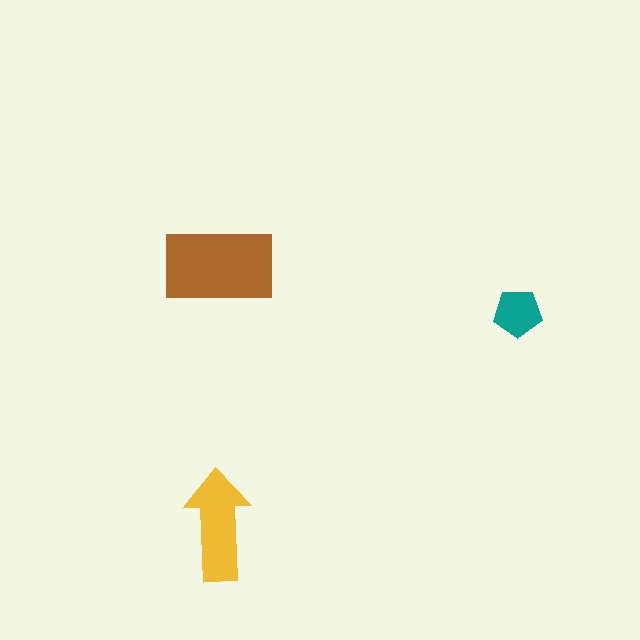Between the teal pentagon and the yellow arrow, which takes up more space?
The yellow arrow.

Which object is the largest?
The brown rectangle.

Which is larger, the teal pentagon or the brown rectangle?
The brown rectangle.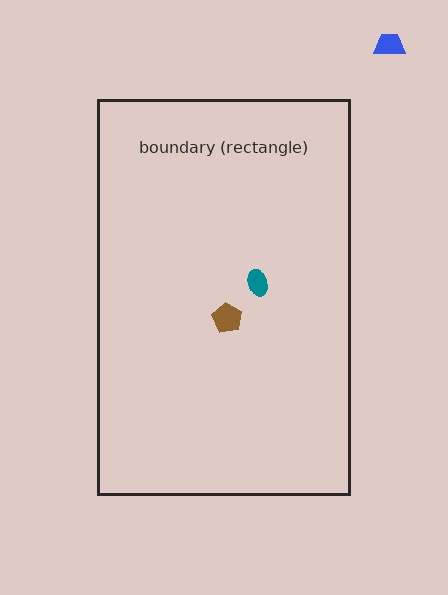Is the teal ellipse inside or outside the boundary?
Inside.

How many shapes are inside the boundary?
2 inside, 1 outside.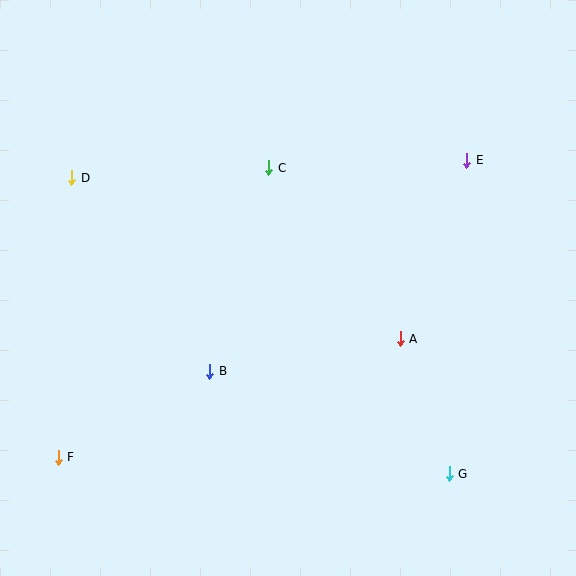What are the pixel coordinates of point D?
Point D is at (72, 178).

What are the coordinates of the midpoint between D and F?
The midpoint between D and F is at (65, 317).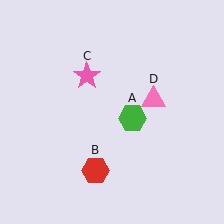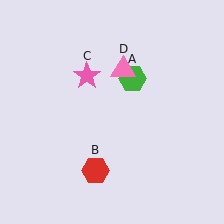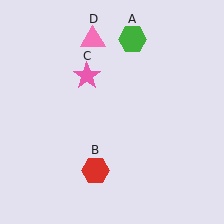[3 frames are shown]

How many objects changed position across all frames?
2 objects changed position: green hexagon (object A), pink triangle (object D).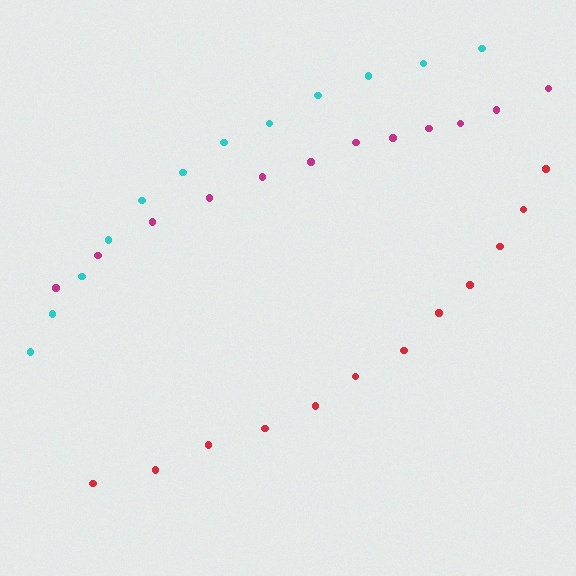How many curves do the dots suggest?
There are 3 distinct paths.